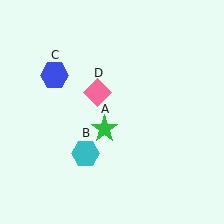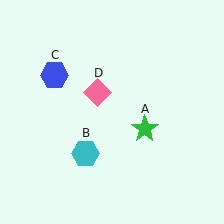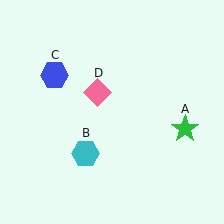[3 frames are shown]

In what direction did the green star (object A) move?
The green star (object A) moved right.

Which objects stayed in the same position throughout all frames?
Cyan hexagon (object B) and blue hexagon (object C) and pink diamond (object D) remained stationary.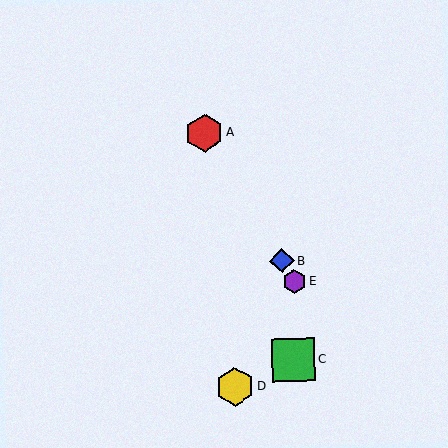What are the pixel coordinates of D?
Object D is at (235, 387).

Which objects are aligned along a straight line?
Objects A, B, E are aligned along a straight line.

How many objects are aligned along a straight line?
3 objects (A, B, E) are aligned along a straight line.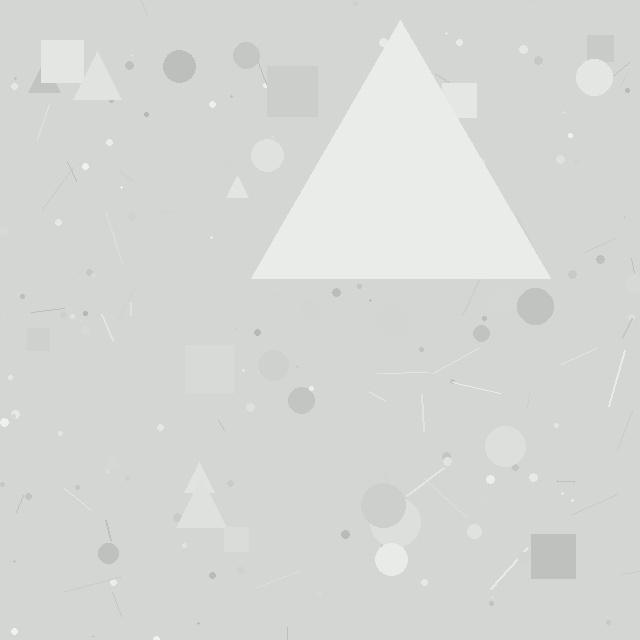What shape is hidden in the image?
A triangle is hidden in the image.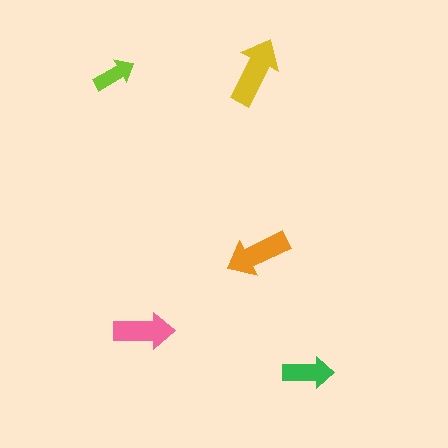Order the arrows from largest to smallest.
the yellow one, the orange one, the pink one, the green one, the lime one.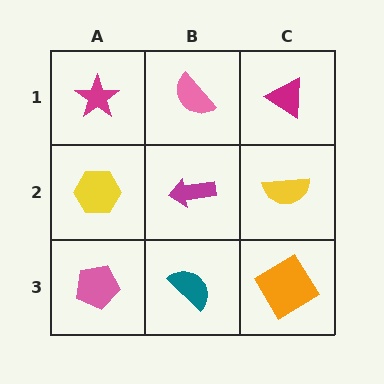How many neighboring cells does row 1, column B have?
3.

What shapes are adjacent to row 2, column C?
A magenta triangle (row 1, column C), an orange diamond (row 3, column C), a magenta arrow (row 2, column B).